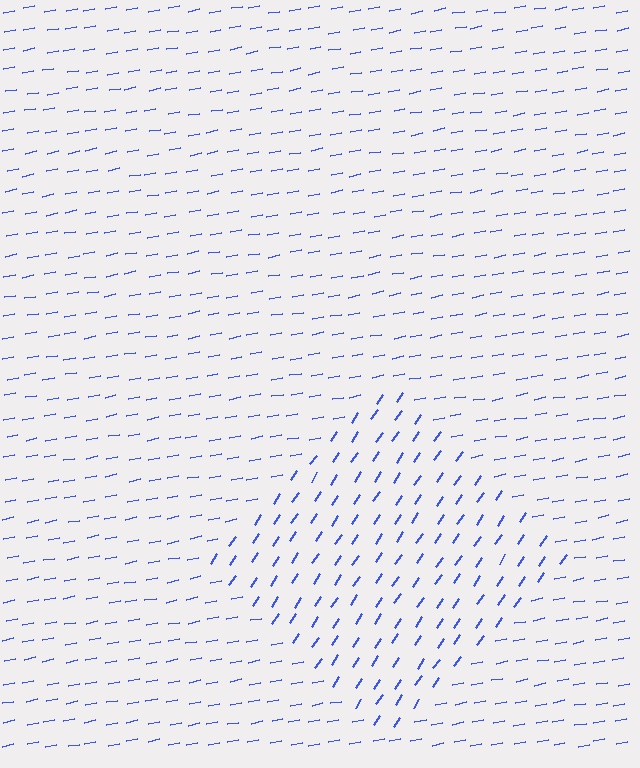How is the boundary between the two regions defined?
The boundary is defined purely by a change in line orientation (approximately 45 degrees difference). All lines are the same color and thickness.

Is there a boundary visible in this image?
Yes, there is a texture boundary formed by a change in line orientation.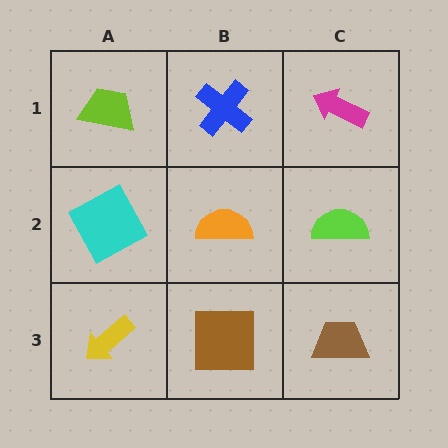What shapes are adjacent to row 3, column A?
A cyan square (row 2, column A), a brown square (row 3, column B).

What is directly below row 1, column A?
A cyan square.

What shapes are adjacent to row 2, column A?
A lime trapezoid (row 1, column A), a yellow arrow (row 3, column A), an orange semicircle (row 2, column B).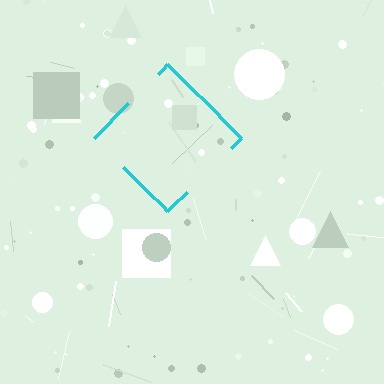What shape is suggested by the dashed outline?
The dashed outline suggests a diamond.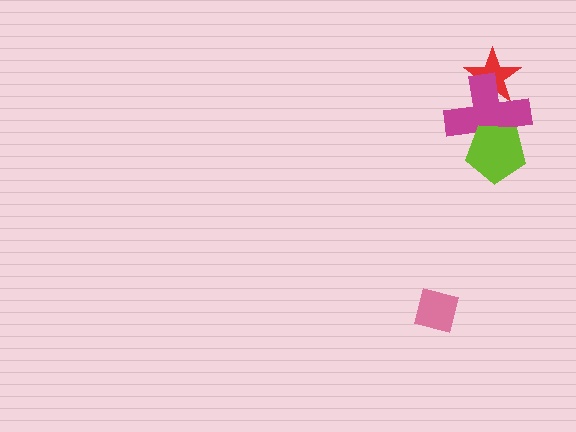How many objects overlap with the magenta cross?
2 objects overlap with the magenta cross.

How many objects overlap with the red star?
1 object overlaps with the red star.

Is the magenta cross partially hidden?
Yes, it is partially covered by another shape.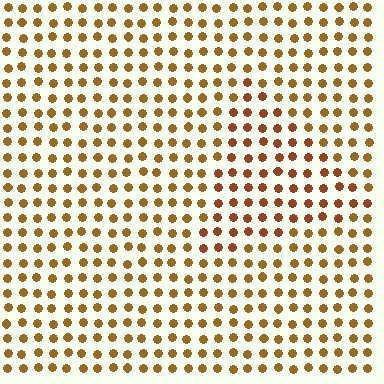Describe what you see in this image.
The image is filled with small brown elements in a uniform arrangement. A triangle-shaped region is visible where the elements are tinted to a slightly different hue, forming a subtle color boundary.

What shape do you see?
I see a triangle.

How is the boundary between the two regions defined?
The boundary is defined purely by a slight shift in hue (about 23 degrees). Spacing, size, and orientation are identical on both sides.